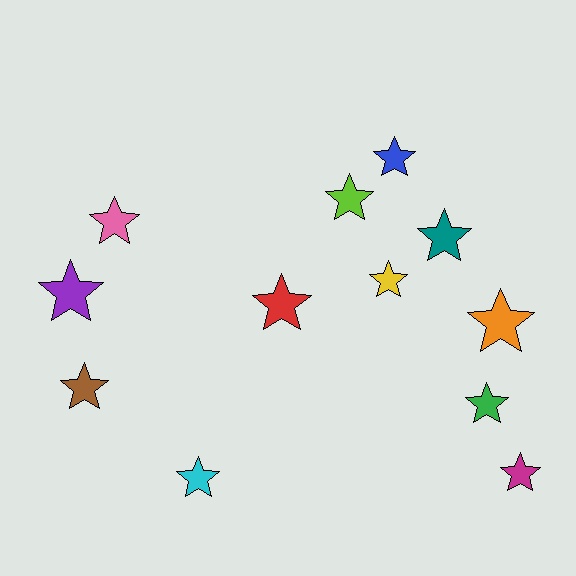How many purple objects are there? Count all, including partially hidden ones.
There is 1 purple object.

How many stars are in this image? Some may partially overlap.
There are 12 stars.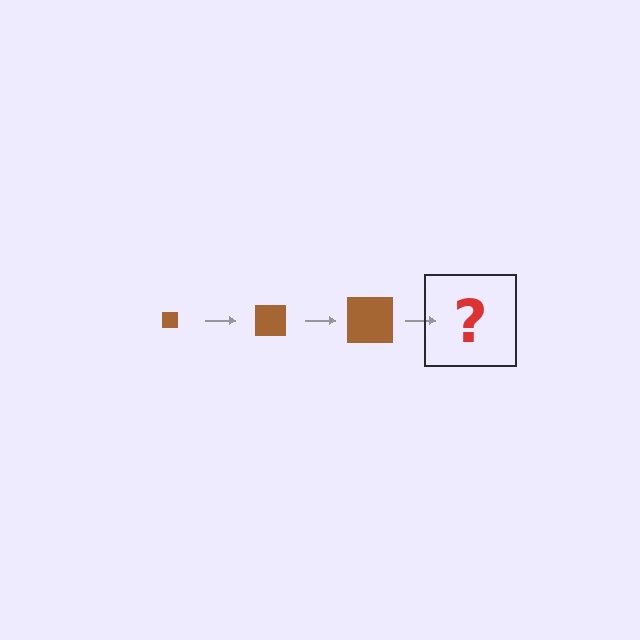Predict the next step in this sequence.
The next step is a brown square, larger than the previous one.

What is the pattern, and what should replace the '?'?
The pattern is that the square gets progressively larger each step. The '?' should be a brown square, larger than the previous one.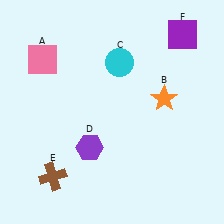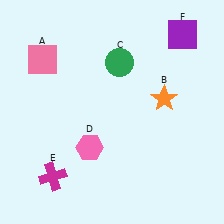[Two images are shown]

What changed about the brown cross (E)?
In Image 1, E is brown. In Image 2, it changed to magenta.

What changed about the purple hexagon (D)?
In Image 1, D is purple. In Image 2, it changed to pink.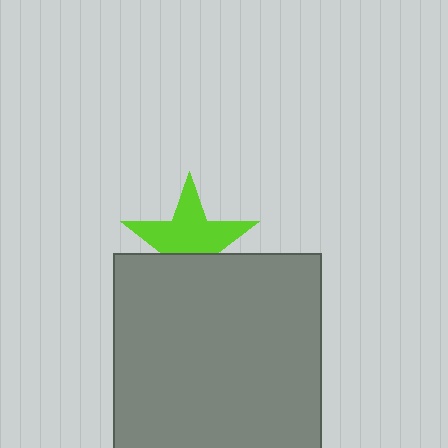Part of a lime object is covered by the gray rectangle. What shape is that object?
It is a star.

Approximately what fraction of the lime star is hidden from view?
Roughly 36% of the lime star is hidden behind the gray rectangle.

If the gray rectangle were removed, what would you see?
You would see the complete lime star.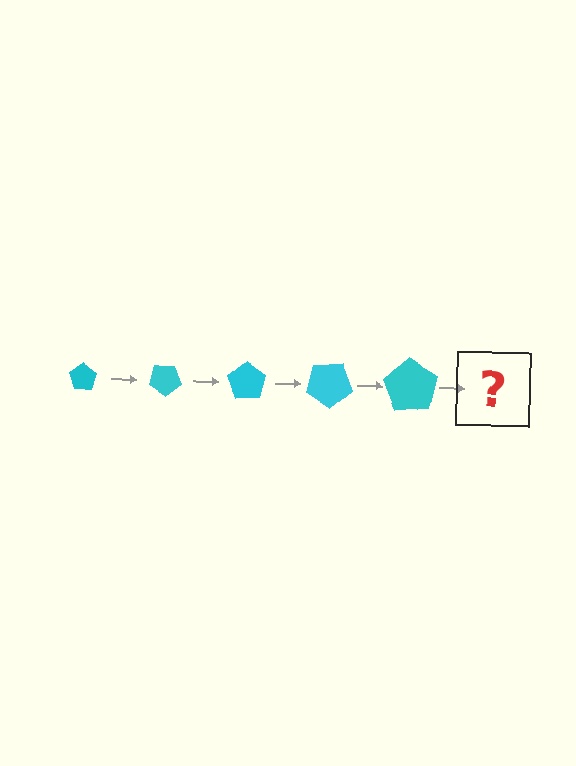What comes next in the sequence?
The next element should be a pentagon, larger than the previous one and rotated 175 degrees from the start.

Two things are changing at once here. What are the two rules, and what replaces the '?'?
The two rules are that the pentagon grows larger each step and it rotates 35 degrees each step. The '?' should be a pentagon, larger than the previous one and rotated 175 degrees from the start.